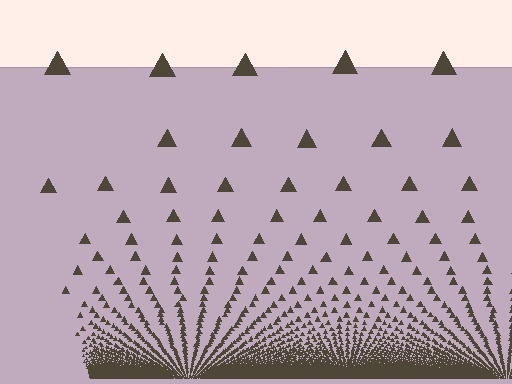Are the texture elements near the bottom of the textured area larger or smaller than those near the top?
Smaller. The gradient is inverted — elements near the bottom are smaller and denser.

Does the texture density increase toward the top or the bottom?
Density increases toward the bottom.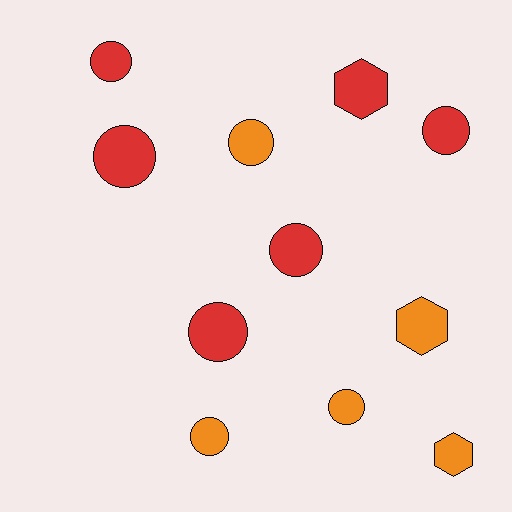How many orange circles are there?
There are 3 orange circles.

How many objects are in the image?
There are 11 objects.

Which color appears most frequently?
Red, with 6 objects.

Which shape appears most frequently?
Circle, with 8 objects.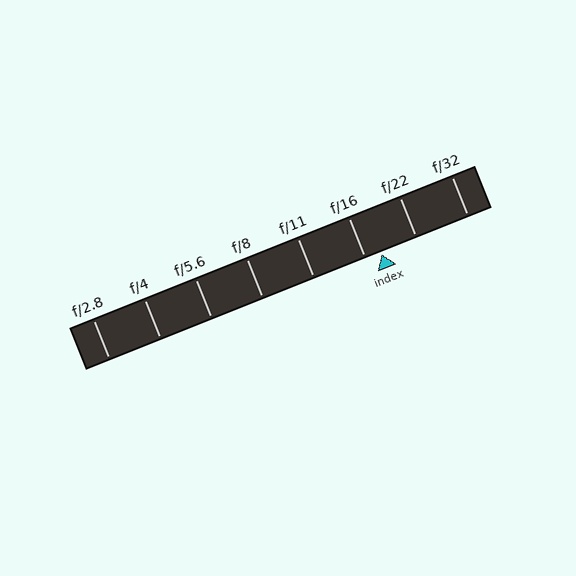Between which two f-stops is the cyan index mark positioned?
The index mark is between f/16 and f/22.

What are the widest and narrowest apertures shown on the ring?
The widest aperture shown is f/2.8 and the narrowest is f/32.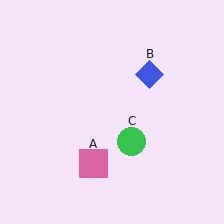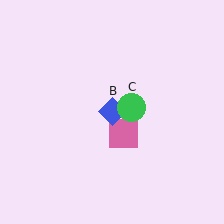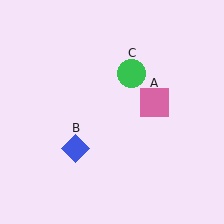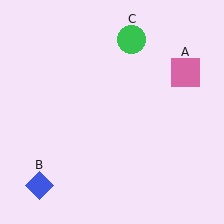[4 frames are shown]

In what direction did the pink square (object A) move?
The pink square (object A) moved up and to the right.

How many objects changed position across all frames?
3 objects changed position: pink square (object A), blue diamond (object B), green circle (object C).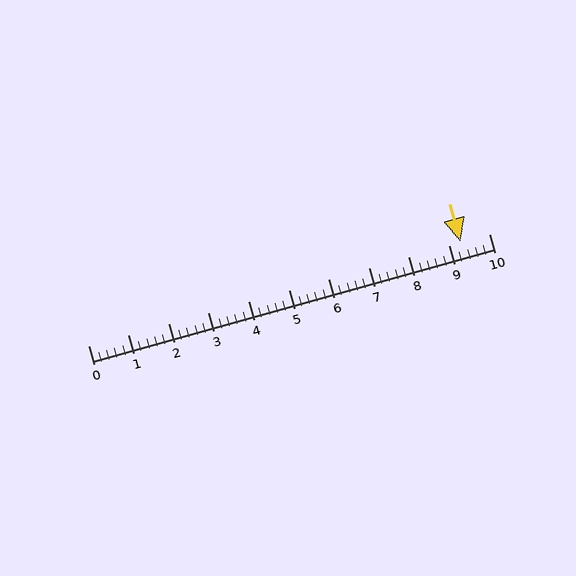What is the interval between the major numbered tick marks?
The major tick marks are spaced 1 units apart.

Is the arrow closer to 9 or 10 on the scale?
The arrow is closer to 9.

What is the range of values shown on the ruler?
The ruler shows values from 0 to 10.